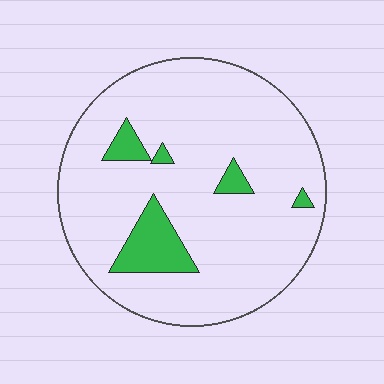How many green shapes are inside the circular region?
5.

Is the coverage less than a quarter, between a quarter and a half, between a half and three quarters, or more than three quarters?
Less than a quarter.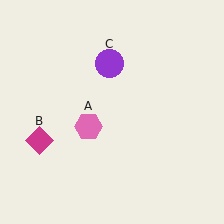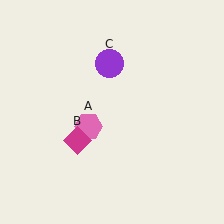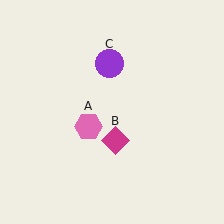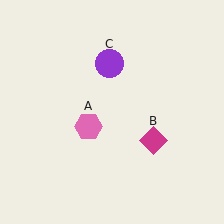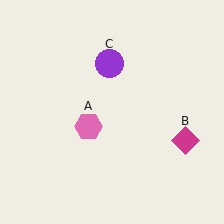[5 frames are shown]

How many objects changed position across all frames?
1 object changed position: magenta diamond (object B).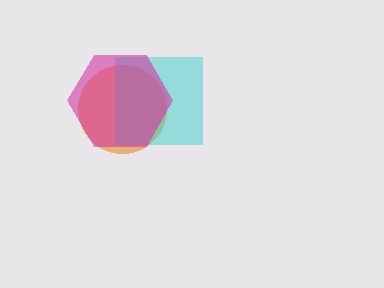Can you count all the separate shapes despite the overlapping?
Yes, there are 3 separate shapes.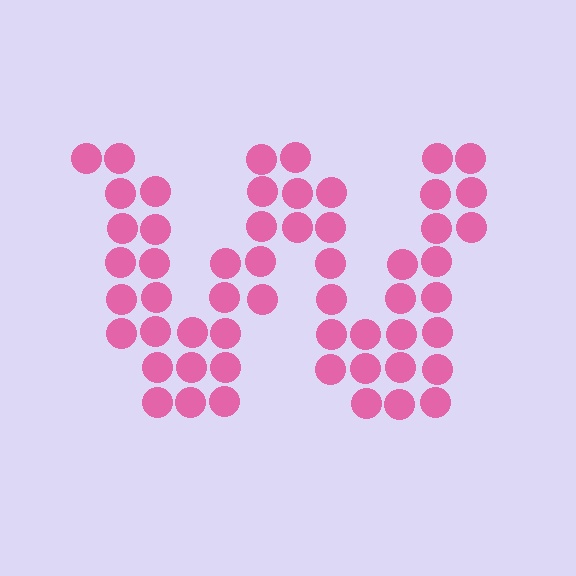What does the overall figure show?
The overall figure shows the letter W.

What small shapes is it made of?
It is made of small circles.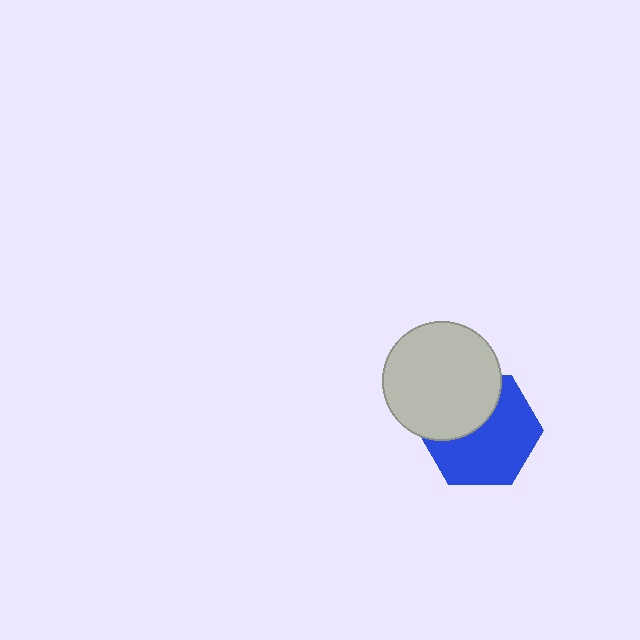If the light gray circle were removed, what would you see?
You would see the complete blue hexagon.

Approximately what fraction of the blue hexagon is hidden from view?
Roughly 37% of the blue hexagon is hidden behind the light gray circle.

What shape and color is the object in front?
The object in front is a light gray circle.